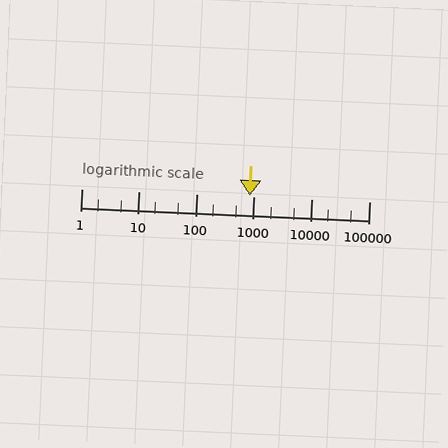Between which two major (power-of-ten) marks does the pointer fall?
The pointer is between 100 and 1000.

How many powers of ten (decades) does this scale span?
The scale spans 5 decades, from 1 to 100000.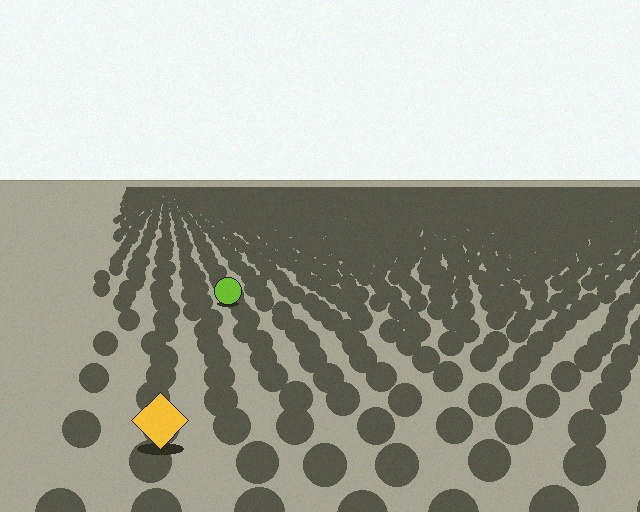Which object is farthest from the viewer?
The lime circle is farthest from the viewer. It appears smaller and the ground texture around it is denser.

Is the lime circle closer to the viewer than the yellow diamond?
No. The yellow diamond is closer — you can tell from the texture gradient: the ground texture is coarser near it.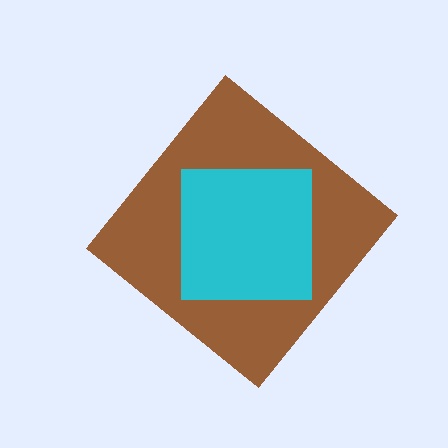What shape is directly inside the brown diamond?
The cyan square.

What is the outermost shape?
The brown diamond.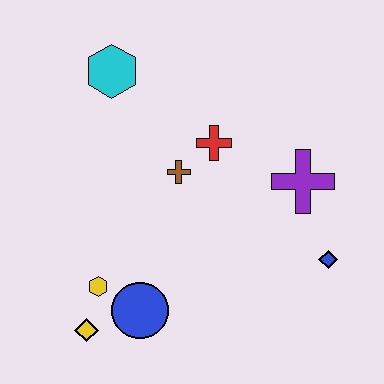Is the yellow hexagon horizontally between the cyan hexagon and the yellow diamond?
Yes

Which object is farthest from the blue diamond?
The cyan hexagon is farthest from the blue diamond.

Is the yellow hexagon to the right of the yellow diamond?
Yes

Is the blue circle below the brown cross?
Yes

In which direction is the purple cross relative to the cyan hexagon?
The purple cross is to the right of the cyan hexagon.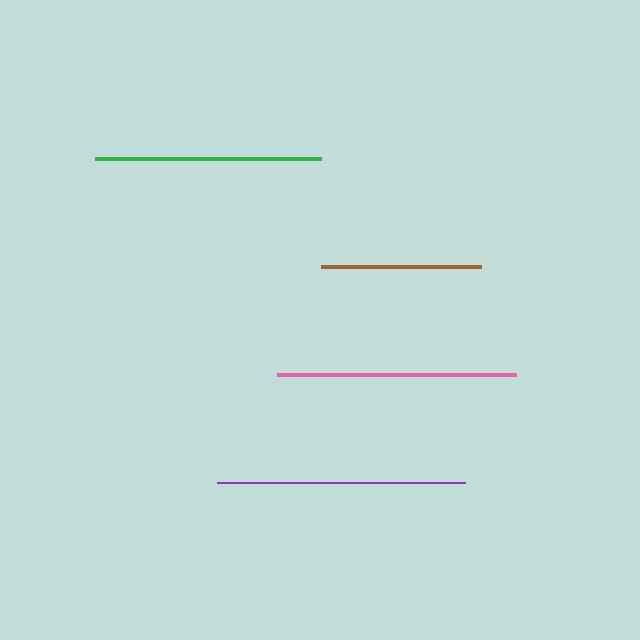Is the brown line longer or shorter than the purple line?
The purple line is longer than the brown line.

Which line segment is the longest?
The purple line is the longest at approximately 248 pixels.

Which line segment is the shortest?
The brown line is the shortest at approximately 159 pixels.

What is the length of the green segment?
The green segment is approximately 226 pixels long.